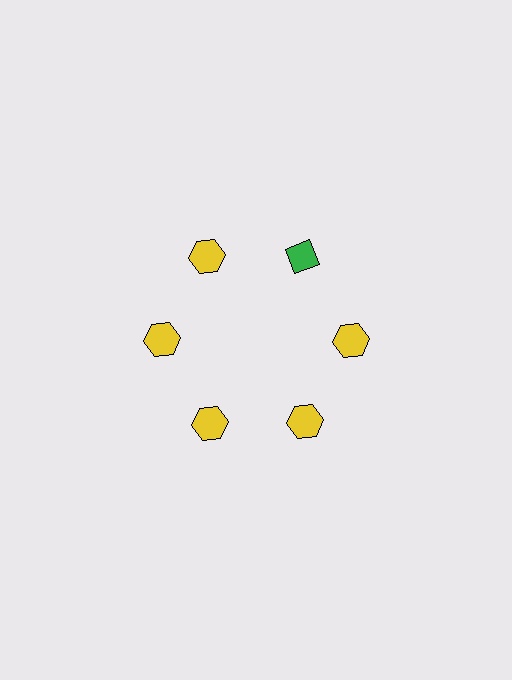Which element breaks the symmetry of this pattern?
The green diamond at roughly the 1 o'clock position breaks the symmetry. All other shapes are yellow hexagons.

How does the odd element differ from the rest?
It differs in both color (green instead of yellow) and shape (diamond instead of hexagon).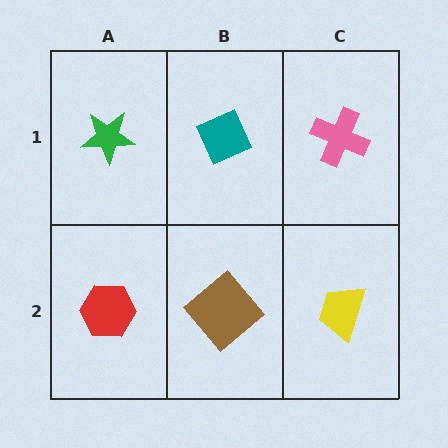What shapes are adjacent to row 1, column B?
A brown diamond (row 2, column B), a green star (row 1, column A), a pink cross (row 1, column C).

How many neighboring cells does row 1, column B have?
3.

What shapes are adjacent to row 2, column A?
A green star (row 1, column A), a brown diamond (row 2, column B).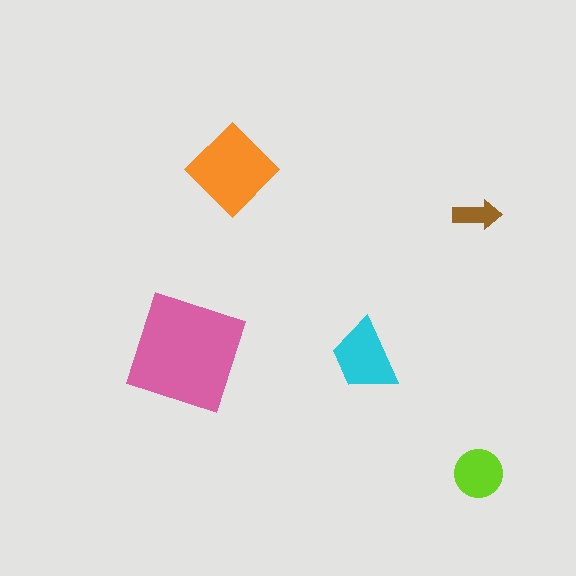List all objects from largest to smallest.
The pink square, the orange diamond, the cyan trapezoid, the lime circle, the brown arrow.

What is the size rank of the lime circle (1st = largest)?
4th.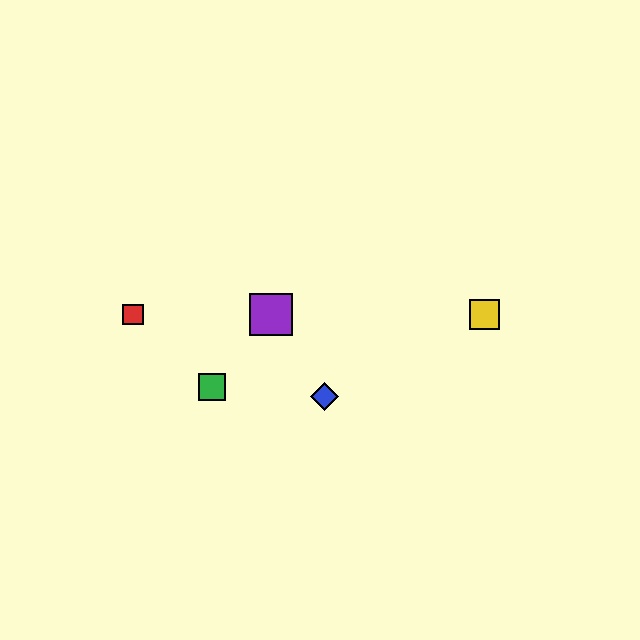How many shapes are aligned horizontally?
3 shapes (the red square, the yellow square, the purple square) are aligned horizontally.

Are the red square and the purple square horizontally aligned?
Yes, both are at y≈314.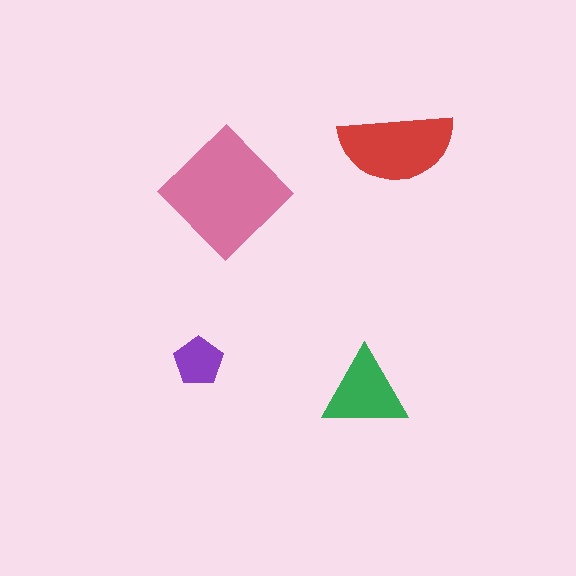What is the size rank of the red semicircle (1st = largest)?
2nd.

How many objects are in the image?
There are 4 objects in the image.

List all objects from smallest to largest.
The purple pentagon, the green triangle, the red semicircle, the pink diamond.